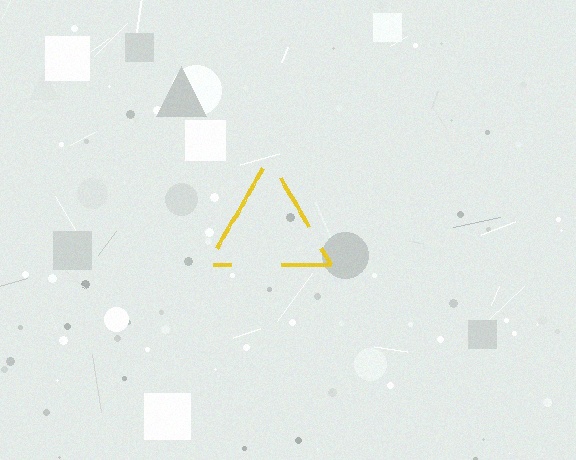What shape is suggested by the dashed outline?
The dashed outline suggests a triangle.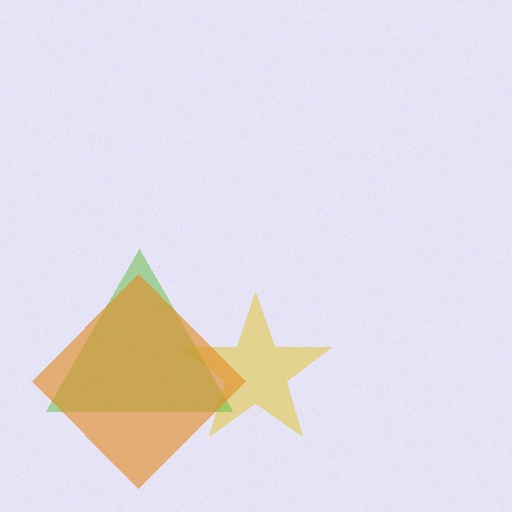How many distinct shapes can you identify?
There are 3 distinct shapes: a yellow star, a lime triangle, an orange diamond.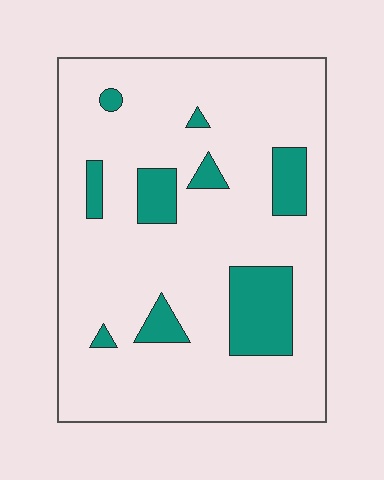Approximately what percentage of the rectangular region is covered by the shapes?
Approximately 15%.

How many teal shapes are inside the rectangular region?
9.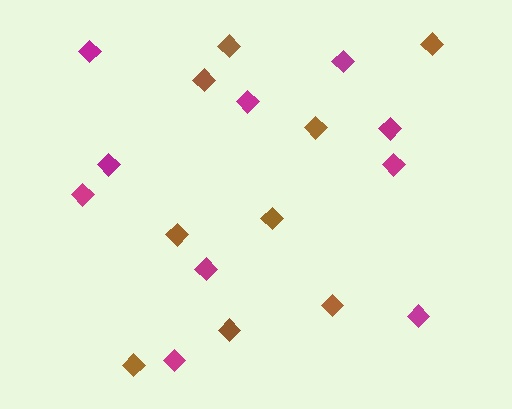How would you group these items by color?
There are 2 groups: one group of brown diamonds (9) and one group of magenta diamonds (10).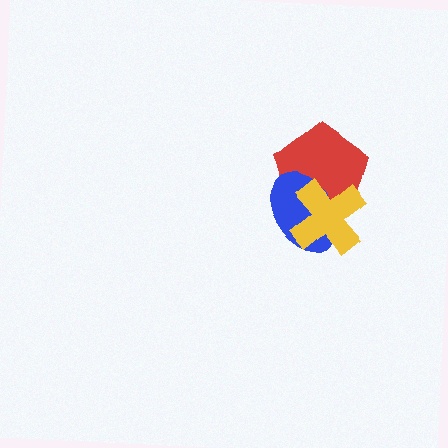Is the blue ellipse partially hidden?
Yes, it is partially covered by another shape.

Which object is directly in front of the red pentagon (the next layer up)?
The blue ellipse is directly in front of the red pentagon.